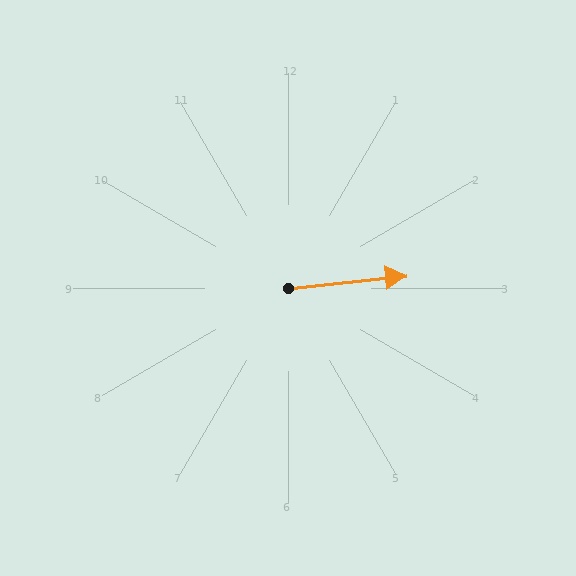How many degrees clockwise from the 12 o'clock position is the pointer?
Approximately 84 degrees.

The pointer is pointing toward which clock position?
Roughly 3 o'clock.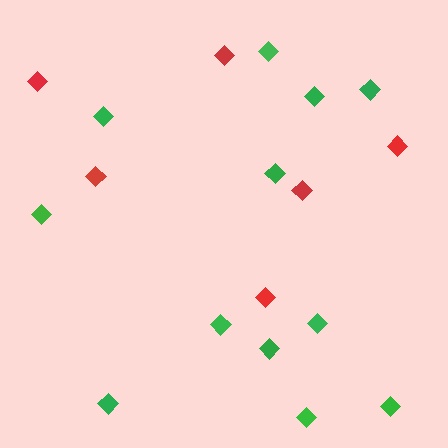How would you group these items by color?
There are 2 groups: one group of red diamonds (6) and one group of green diamonds (12).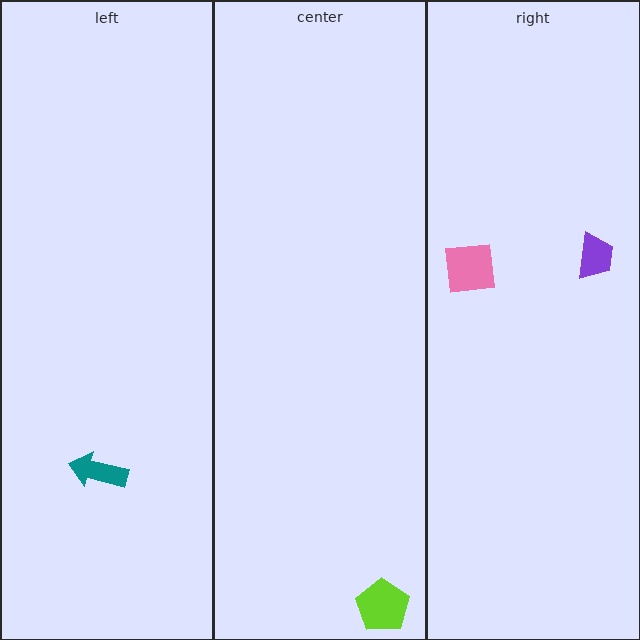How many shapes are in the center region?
1.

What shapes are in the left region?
The teal arrow.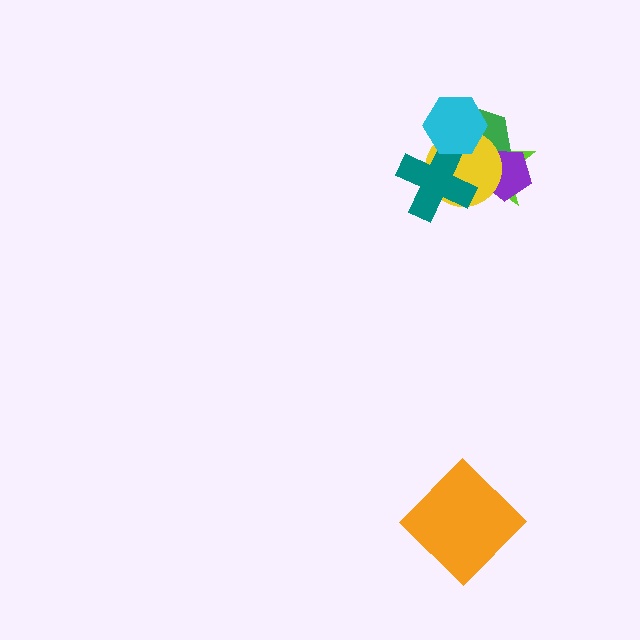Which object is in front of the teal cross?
The cyan hexagon is in front of the teal cross.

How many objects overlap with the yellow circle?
5 objects overlap with the yellow circle.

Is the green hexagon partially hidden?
Yes, it is partially covered by another shape.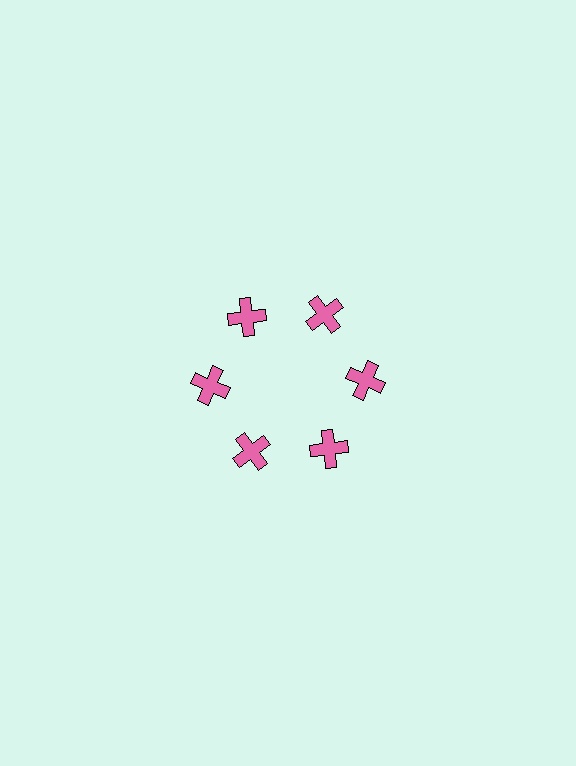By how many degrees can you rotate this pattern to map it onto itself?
The pattern maps onto itself every 60 degrees of rotation.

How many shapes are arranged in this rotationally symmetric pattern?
There are 6 shapes, arranged in 6 groups of 1.